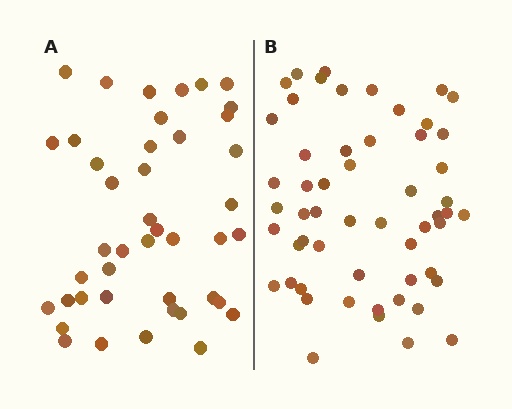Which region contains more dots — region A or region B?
Region B (the right region) has more dots.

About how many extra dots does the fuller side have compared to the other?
Region B has roughly 12 or so more dots than region A.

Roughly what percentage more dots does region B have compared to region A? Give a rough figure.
About 30% more.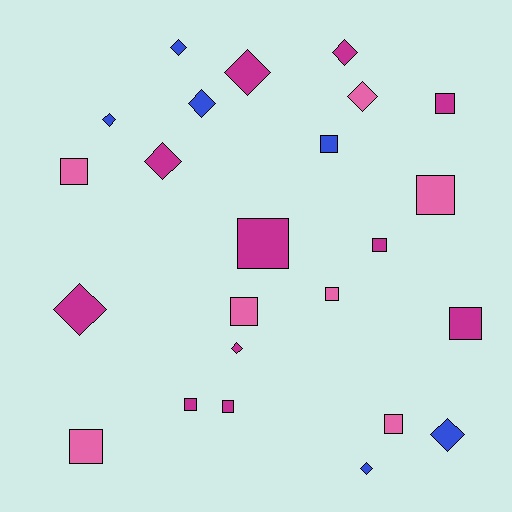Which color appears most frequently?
Magenta, with 11 objects.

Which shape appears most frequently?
Square, with 13 objects.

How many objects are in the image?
There are 24 objects.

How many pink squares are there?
There are 6 pink squares.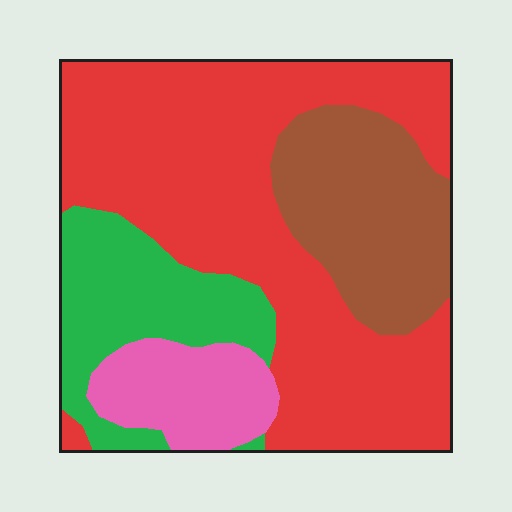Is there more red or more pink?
Red.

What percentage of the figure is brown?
Brown covers 20% of the figure.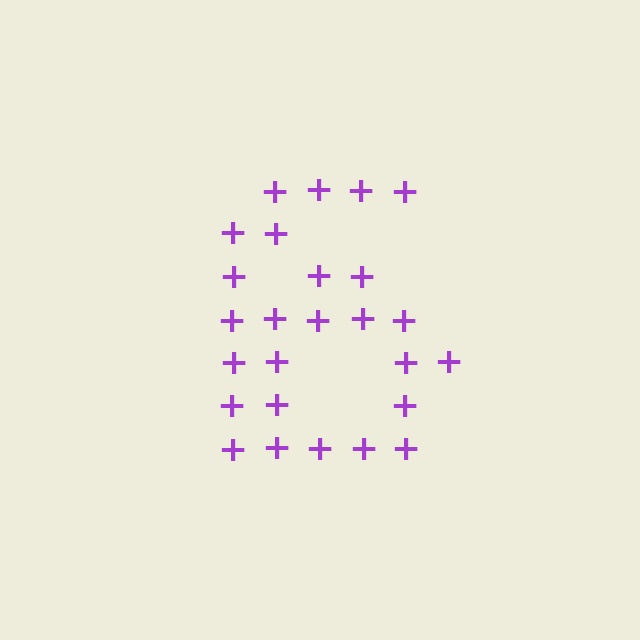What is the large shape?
The large shape is the digit 6.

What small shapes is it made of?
It is made of small plus signs.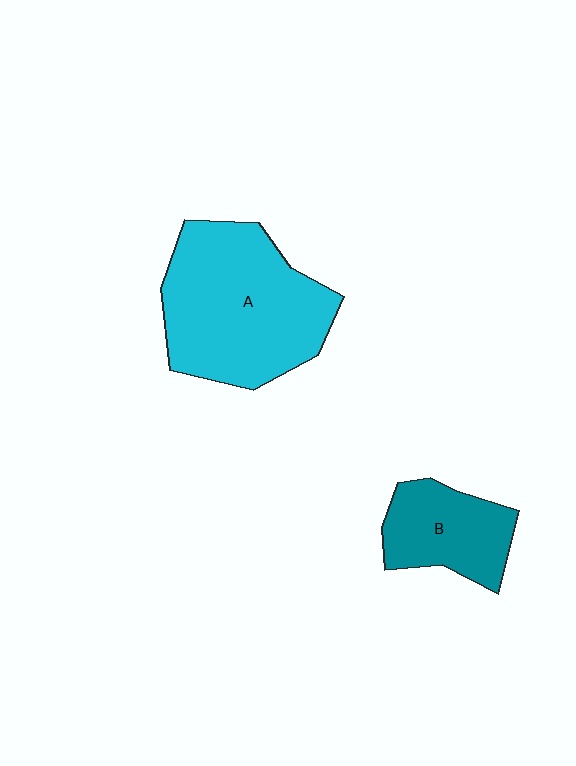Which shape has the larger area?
Shape A (cyan).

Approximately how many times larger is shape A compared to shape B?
Approximately 2.1 times.